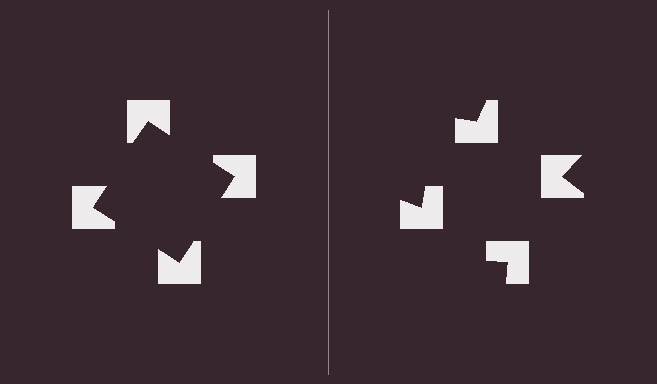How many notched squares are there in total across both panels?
8 — 4 on each side.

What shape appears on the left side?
An illusory square.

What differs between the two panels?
The notched squares are positioned identically on both sides; only the wedge orientations differ. On the left they align to a square; on the right they are misaligned.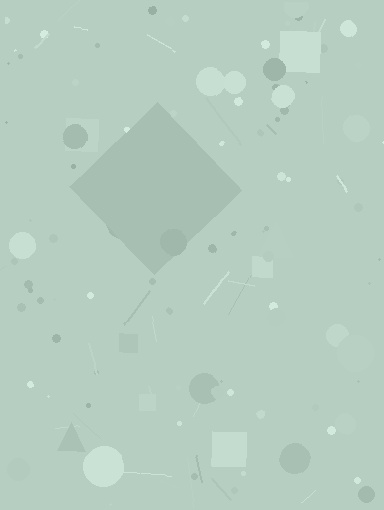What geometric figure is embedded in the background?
A diamond is embedded in the background.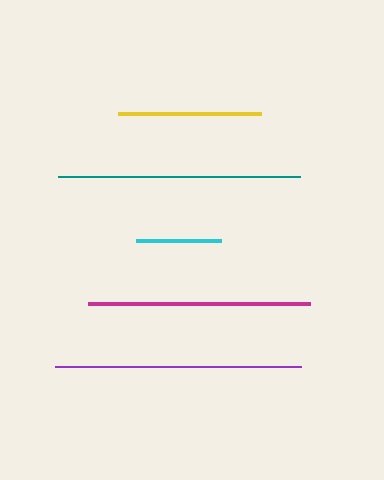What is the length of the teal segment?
The teal segment is approximately 242 pixels long.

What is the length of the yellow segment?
The yellow segment is approximately 143 pixels long.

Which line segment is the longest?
The purple line is the longest at approximately 246 pixels.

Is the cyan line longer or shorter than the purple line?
The purple line is longer than the cyan line.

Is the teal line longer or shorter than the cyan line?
The teal line is longer than the cyan line.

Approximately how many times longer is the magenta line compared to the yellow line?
The magenta line is approximately 1.6 times the length of the yellow line.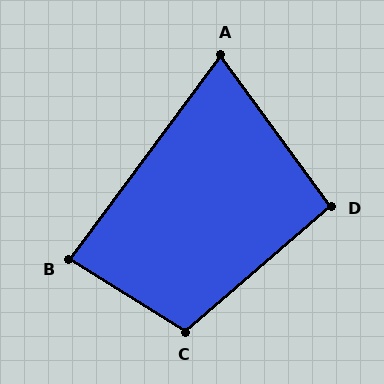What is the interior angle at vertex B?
Approximately 86 degrees (approximately right).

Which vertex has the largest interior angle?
C, at approximately 107 degrees.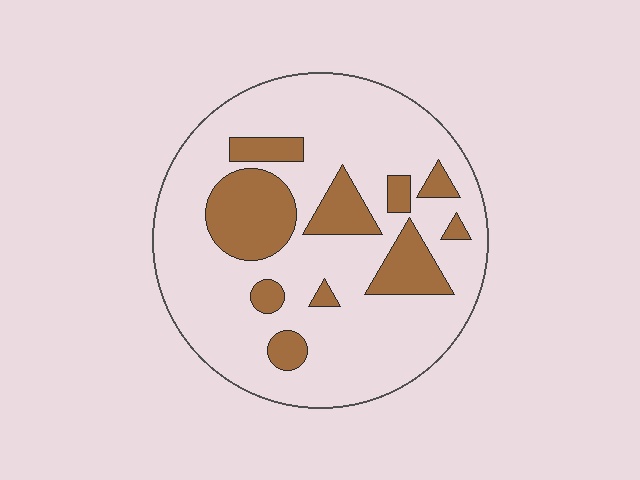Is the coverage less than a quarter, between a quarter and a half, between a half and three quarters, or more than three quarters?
Less than a quarter.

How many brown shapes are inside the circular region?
10.